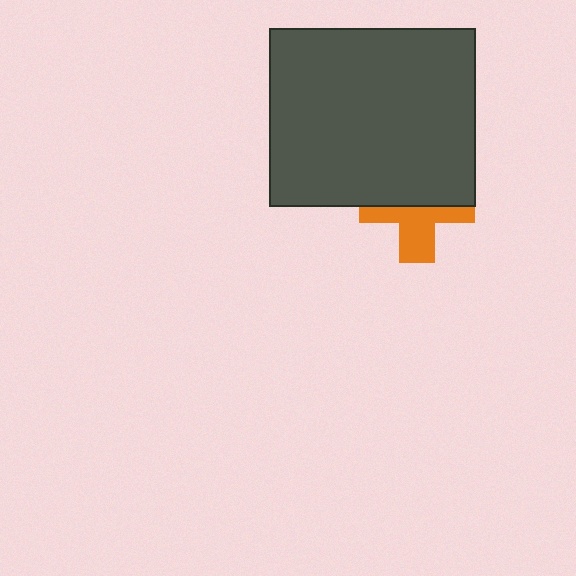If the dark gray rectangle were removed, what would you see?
You would see the complete orange cross.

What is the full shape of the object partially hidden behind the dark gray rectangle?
The partially hidden object is an orange cross.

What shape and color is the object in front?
The object in front is a dark gray rectangle.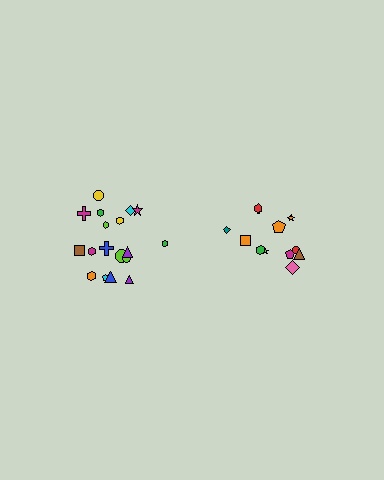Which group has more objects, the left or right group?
The left group.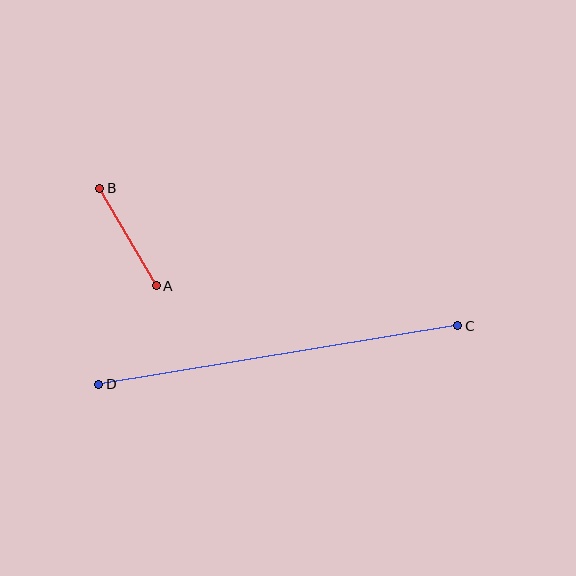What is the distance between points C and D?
The distance is approximately 364 pixels.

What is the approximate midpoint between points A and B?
The midpoint is at approximately (128, 237) pixels.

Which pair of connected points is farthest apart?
Points C and D are farthest apart.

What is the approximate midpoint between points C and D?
The midpoint is at approximately (278, 355) pixels.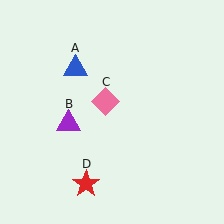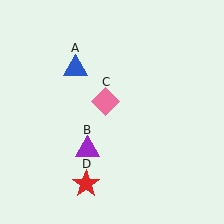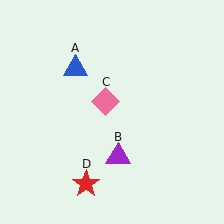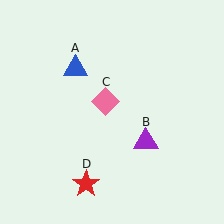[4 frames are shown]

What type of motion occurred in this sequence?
The purple triangle (object B) rotated counterclockwise around the center of the scene.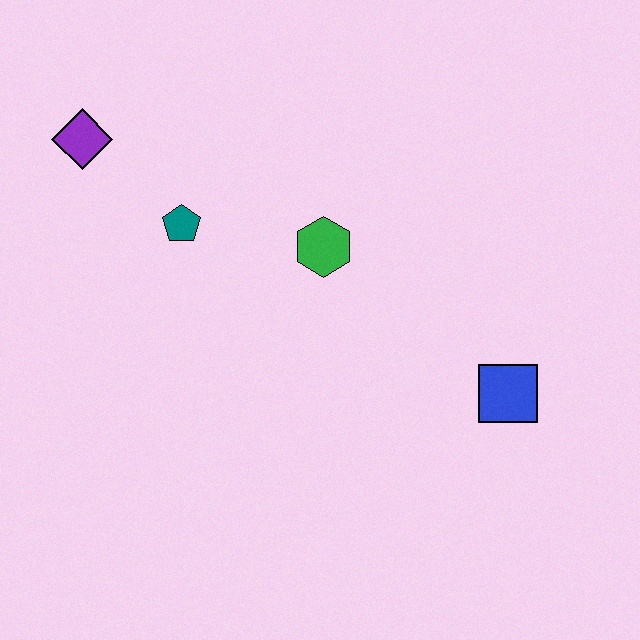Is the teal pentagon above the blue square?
Yes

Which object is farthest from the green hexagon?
The purple diamond is farthest from the green hexagon.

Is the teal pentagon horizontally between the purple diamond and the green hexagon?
Yes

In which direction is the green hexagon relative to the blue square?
The green hexagon is to the left of the blue square.